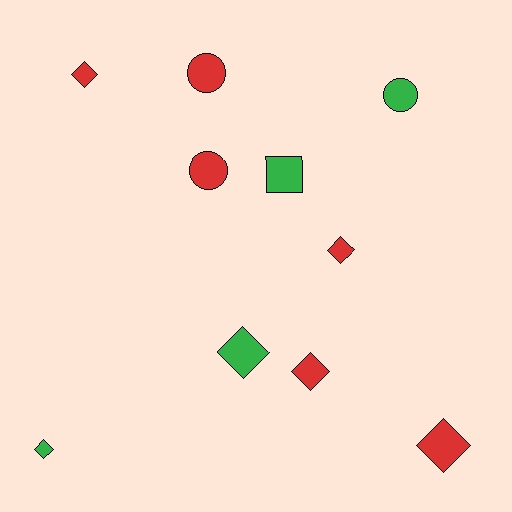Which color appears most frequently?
Red, with 6 objects.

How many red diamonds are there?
There are 4 red diamonds.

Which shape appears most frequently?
Diamond, with 6 objects.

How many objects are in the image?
There are 10 objects.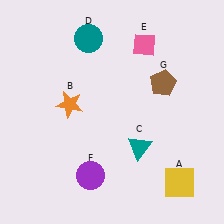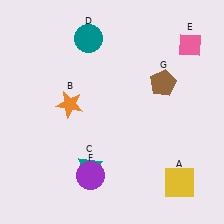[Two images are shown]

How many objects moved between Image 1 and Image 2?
2 objects moved between the two images.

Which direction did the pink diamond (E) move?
The pink diamond (E) moved right.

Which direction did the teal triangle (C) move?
The teal triangle (C) moved left.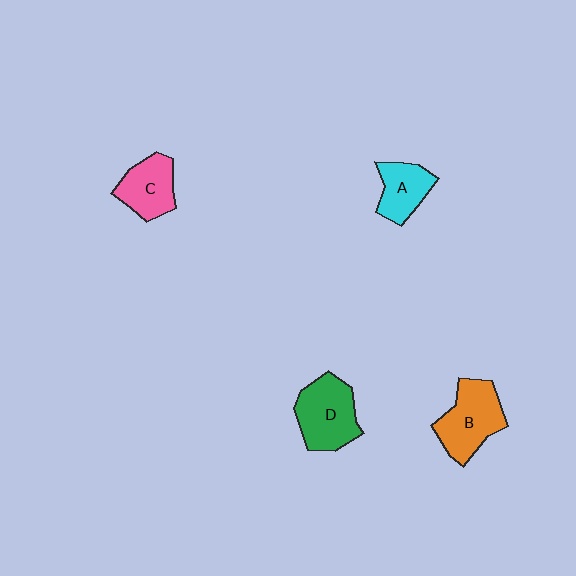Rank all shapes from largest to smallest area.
From largest to smallest: D (green), B (orange), C (pink), A (cyan).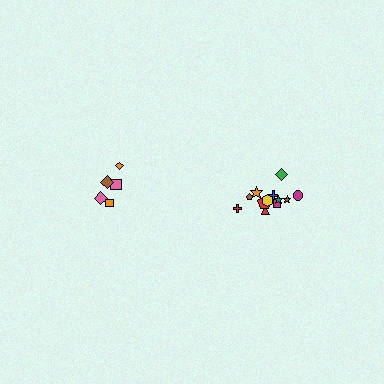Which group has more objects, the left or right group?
The right group.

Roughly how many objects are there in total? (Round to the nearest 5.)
Roughly 15 objects in total.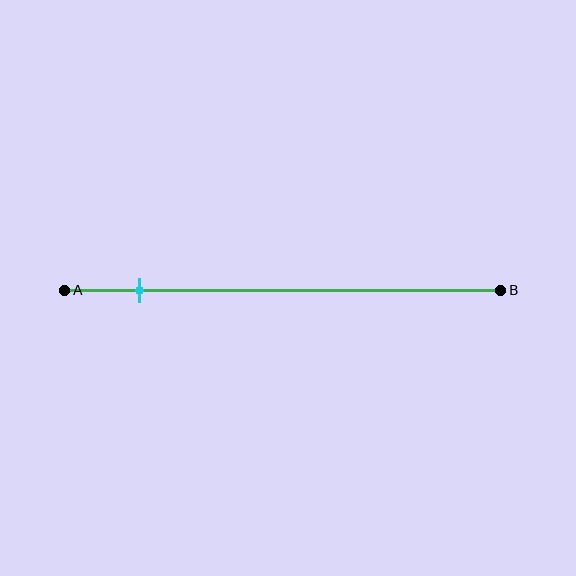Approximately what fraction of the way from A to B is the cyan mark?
The cyan mark is approximately 15% of the way from A to B.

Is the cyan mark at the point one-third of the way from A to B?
No, the mark is at about 15% from A, not at the 33% one-third point.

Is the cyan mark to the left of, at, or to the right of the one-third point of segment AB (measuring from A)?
The cyan mark is to the left of the one-third point of segment AB.